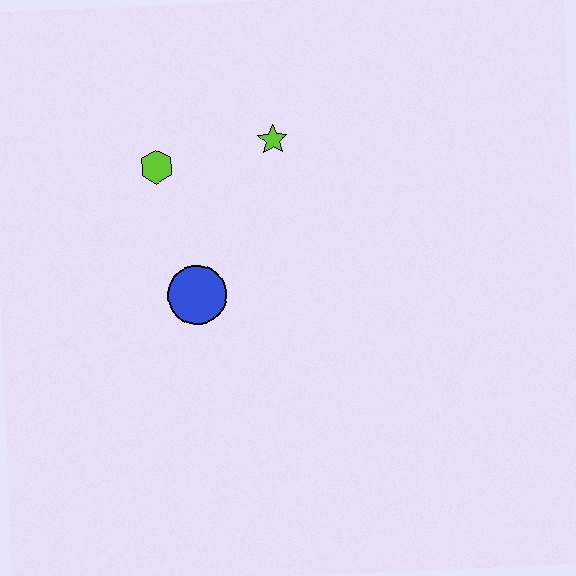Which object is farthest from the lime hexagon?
The blue circle is farthest from the lime hexagon.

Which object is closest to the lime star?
The lime hexagon is closest to the lime star.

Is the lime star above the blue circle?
Yes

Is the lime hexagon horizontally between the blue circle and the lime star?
No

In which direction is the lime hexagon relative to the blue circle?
The lime hexagon is above the blue circle.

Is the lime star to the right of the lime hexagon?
Yes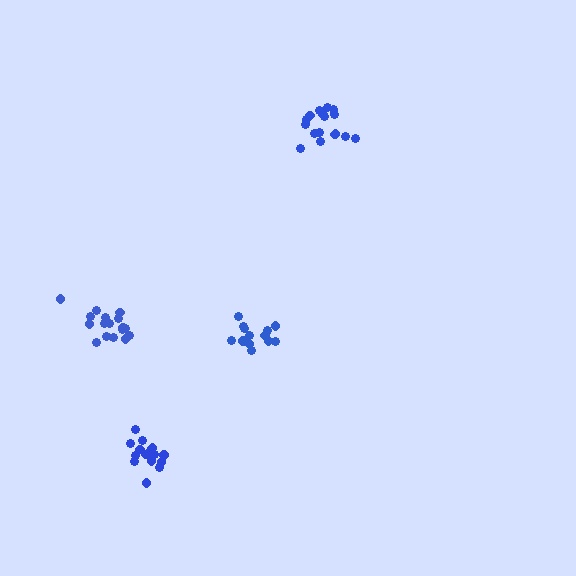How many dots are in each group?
Group 1: 18 dots, Group 2: 17 dots, Group 3: 13 dots, Group 4: 16 dots (64 total).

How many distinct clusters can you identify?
There are 4 distinct clusters.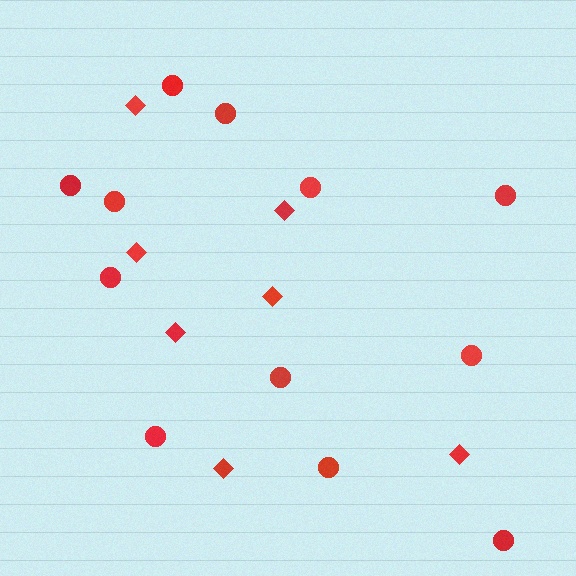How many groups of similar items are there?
There are 2 groups: one group of diamonds (7) and one group of circles (12).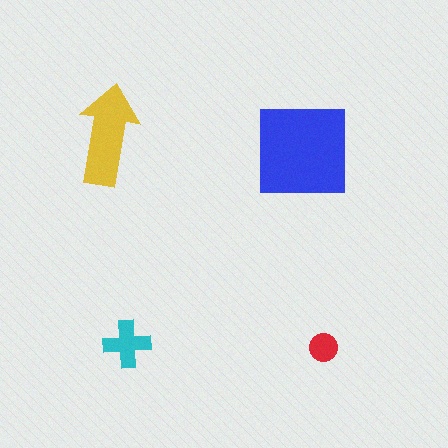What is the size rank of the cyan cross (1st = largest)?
3rd.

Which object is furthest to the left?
The yellow arrow is leftmost.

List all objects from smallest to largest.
The red circle, the cyan cross, the yellow arrow, the blue square.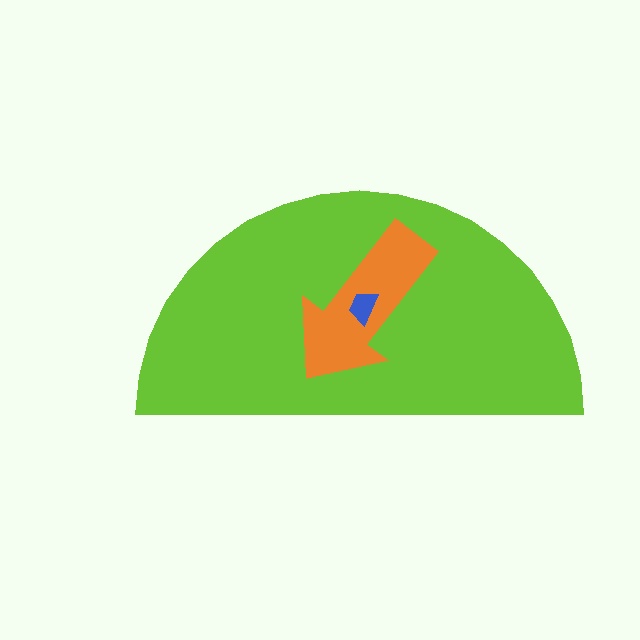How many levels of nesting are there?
3.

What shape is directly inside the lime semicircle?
The orange arrow.